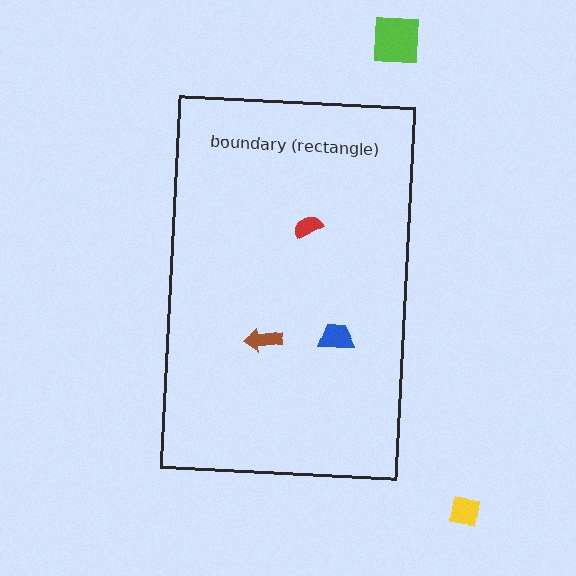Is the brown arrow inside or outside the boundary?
Inside.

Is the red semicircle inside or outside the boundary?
Inside.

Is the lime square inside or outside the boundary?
Outside.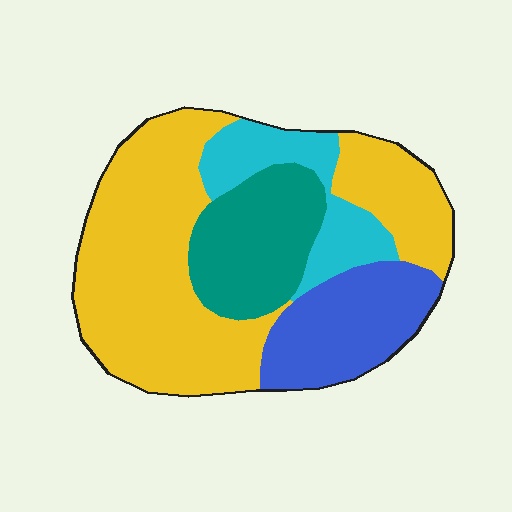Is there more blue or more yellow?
Yellow.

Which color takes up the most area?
Yellow, at roughly 50%.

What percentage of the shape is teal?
Teal covers 18% of the shape.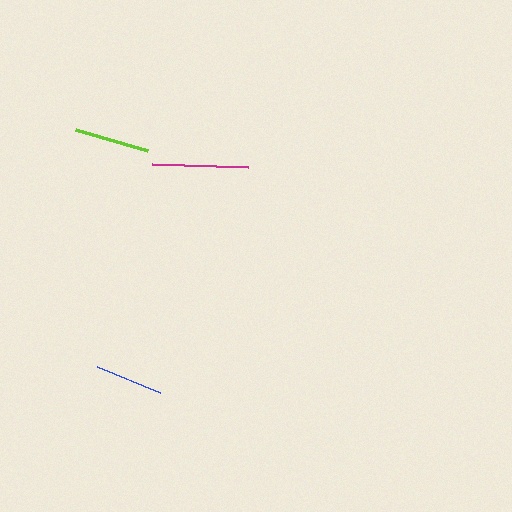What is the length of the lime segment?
The lime segment is approximately 75 pixels long.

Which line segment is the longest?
The magenta line is the longest at approximately 96 pixels.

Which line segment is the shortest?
The blue line is the shortest at approximately 68 pixels.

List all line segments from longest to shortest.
From longest to shortest: magenta, lime, blue.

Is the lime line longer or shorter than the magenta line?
The magenta line is longer than the lime line.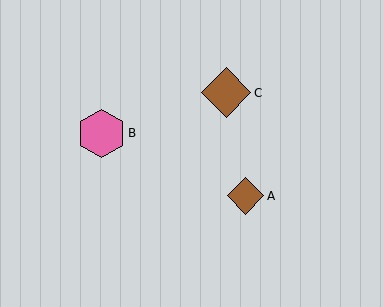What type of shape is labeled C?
Shape C is a brown diamond.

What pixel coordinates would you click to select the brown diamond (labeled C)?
Click at (226, 93) to select the brown diamond C.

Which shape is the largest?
The brown diamond (labeled C) is the largest.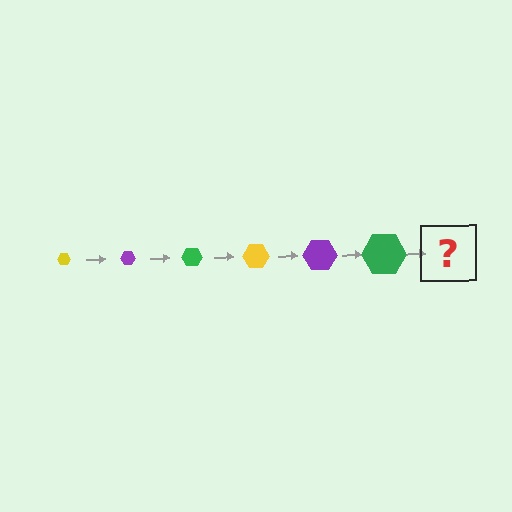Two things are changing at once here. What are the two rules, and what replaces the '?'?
The two rules are that the hexagon grows larger each step and the color cycles through yellow, purple, and green. The '?' should be a yellow hexagon, larger than the previous one.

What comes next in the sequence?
The next element should be a yellow hexagon, larger than the previous one.